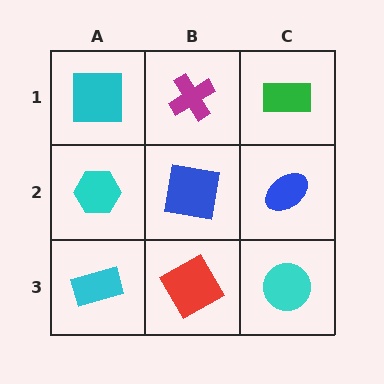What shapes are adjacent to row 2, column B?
A magenta cross (row 1, column B), a red square (row 3, column B), a cyan hexagon (row 2, column A), a blue ellipse (row 2, column C).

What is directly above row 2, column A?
A cyan square.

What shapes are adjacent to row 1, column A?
A cyan hexagon (row 2, column A), a magenta cross (row 1, column B).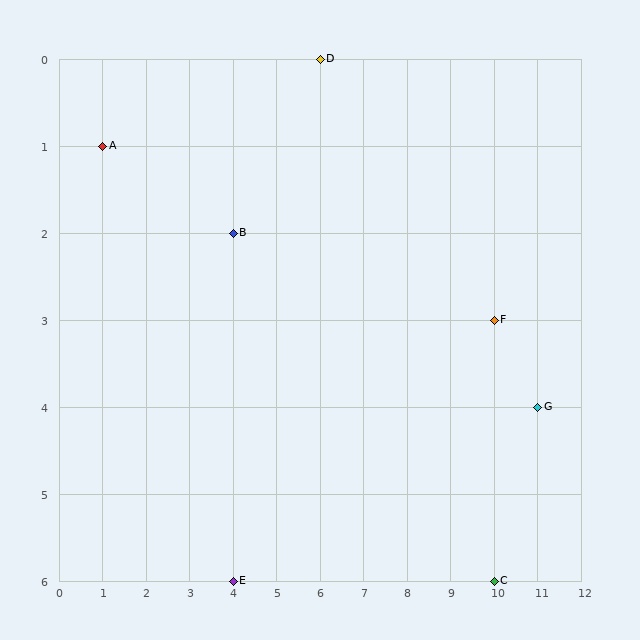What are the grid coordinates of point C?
Point C is at grid coordinates (10, 6).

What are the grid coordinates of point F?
Point F is at grid coordinates (10, 3).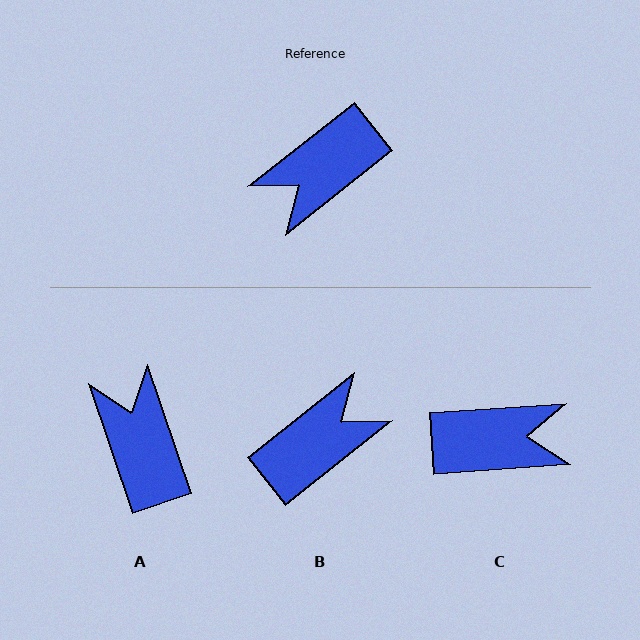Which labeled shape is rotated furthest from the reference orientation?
B, about 180 degrees away.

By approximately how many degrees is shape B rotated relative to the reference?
Approximately 180 degrees clockwise.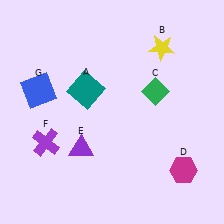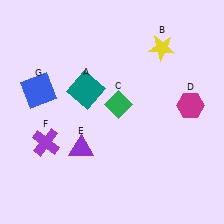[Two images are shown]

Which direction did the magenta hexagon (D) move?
The magenta hexagon (D) moved up.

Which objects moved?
The objects that moved are: the green diamond (C), the magenta hexagon (D).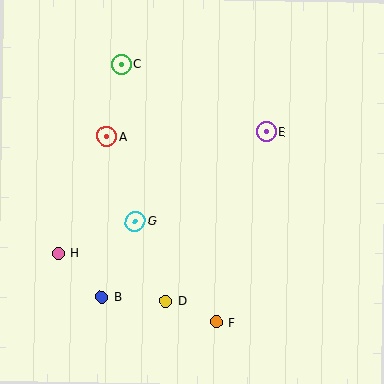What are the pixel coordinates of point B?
Point B is at (102, 297).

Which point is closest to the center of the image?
Point G at (135, 221) is closest to the center.